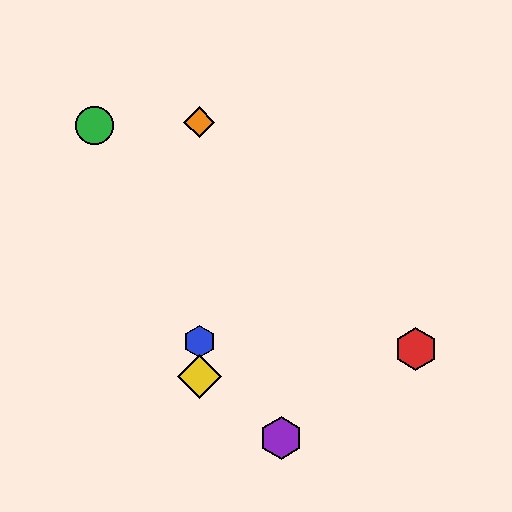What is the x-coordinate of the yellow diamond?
The yellow diamond is at x≈199.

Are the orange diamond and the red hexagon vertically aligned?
No, the orange diamond is at x≈199 and the red hexagon is at x≈416.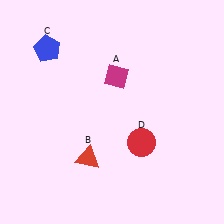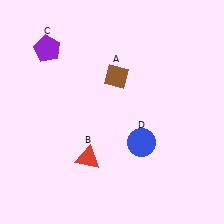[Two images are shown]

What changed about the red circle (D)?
In Image 1, D is red. In Image 2, it changed to blue.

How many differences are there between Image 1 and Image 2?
There are 3 differences between the two images.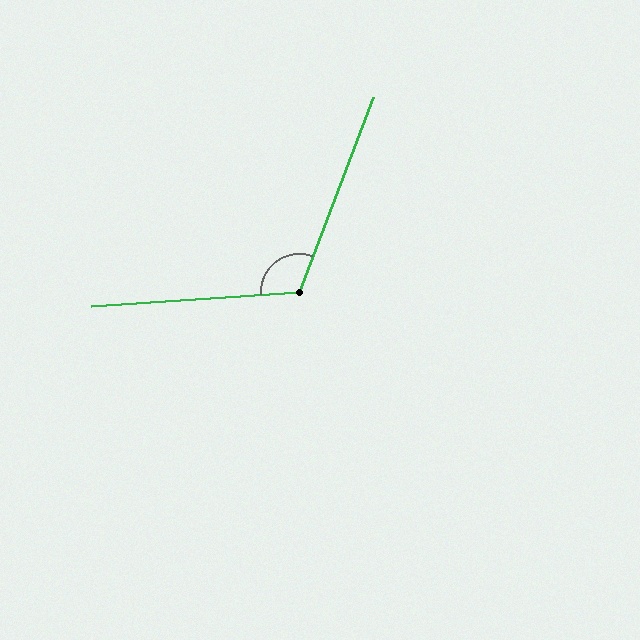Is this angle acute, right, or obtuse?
It is obtuse.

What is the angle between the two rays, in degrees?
Approximately 115 degrees.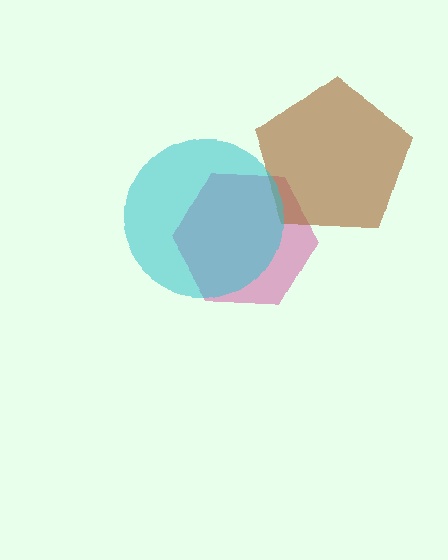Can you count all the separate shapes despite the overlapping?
Yes, there are 3 separate shapes.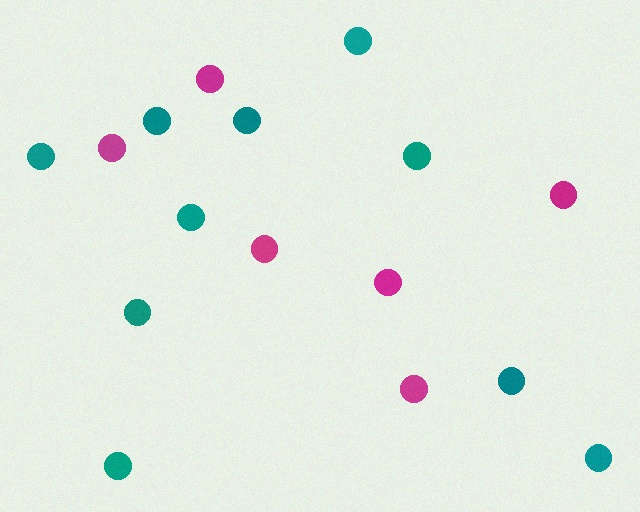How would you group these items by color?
There are 2 groups: one group of teal circles (10) and one group of magenta circles (6).